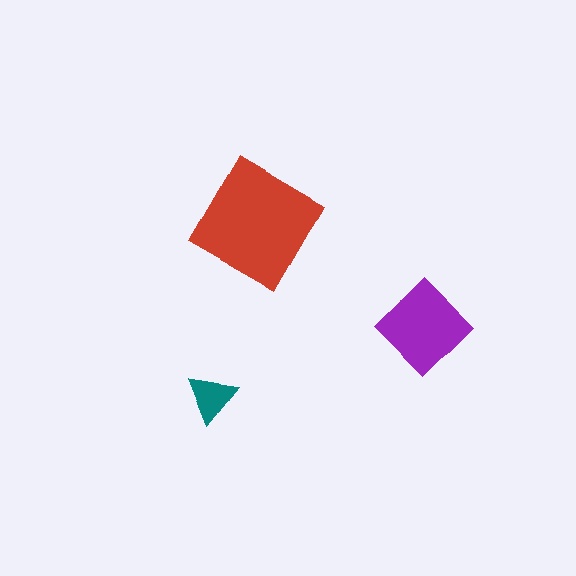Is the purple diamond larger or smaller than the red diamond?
Smaller.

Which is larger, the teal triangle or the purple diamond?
The purple diamond.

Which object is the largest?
The red diamond.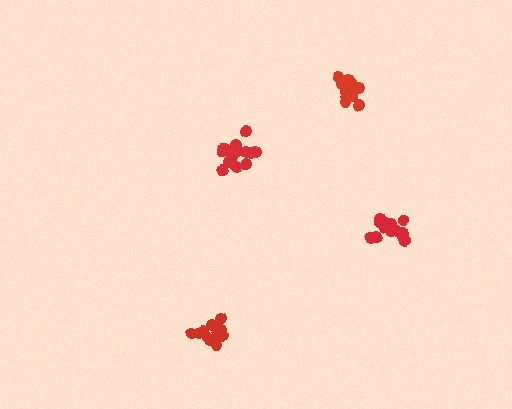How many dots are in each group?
Group 1: 16 dots, Group 2: 14 dots, Group 3: 17 dots, Group 4: 12 dots (59 total).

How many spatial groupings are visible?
There are 4 spatial groupings.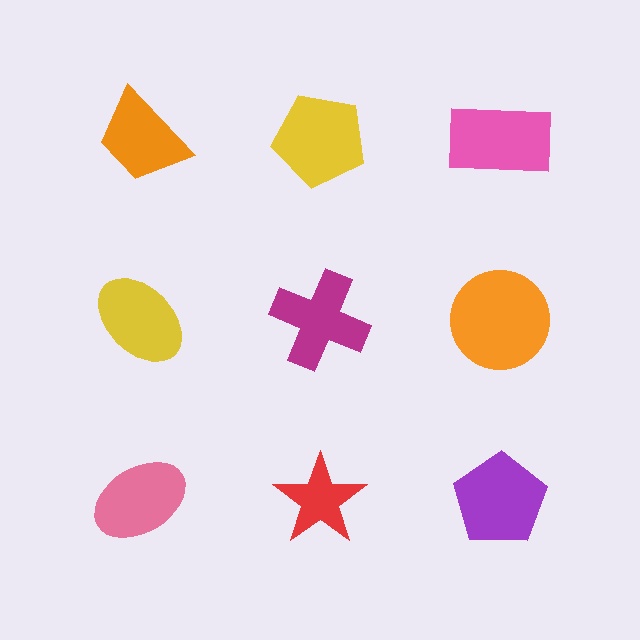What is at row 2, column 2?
A magenta cross.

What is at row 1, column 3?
A pink rectangle.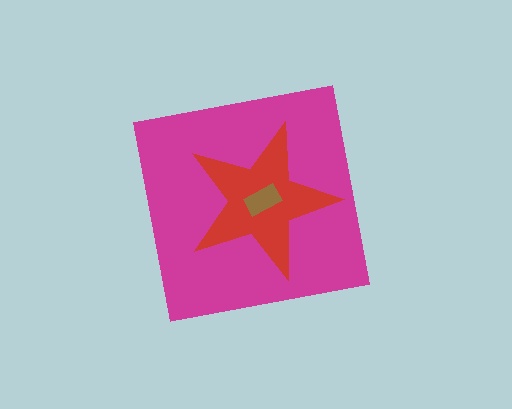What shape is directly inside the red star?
The brown rectangle.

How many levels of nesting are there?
3.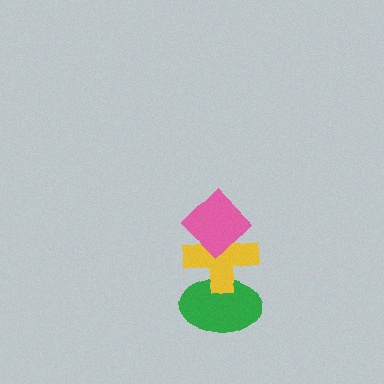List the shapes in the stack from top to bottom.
From top to bottom: the pink diamond, the yellow cross, the green ellipse.